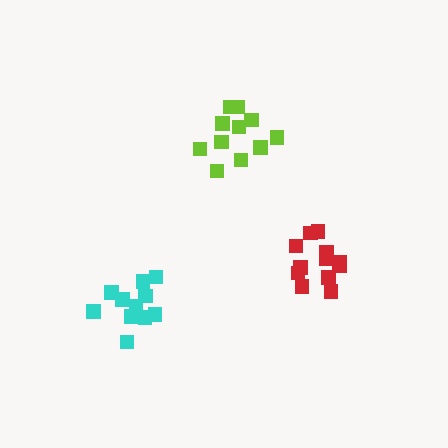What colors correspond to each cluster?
The clusters are colored: lime, red, cyan.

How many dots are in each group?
Group 1: 11 dots, Group 2: 12 dots, Group 3: 11 dots (34 total).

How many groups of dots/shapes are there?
There are 3 groups.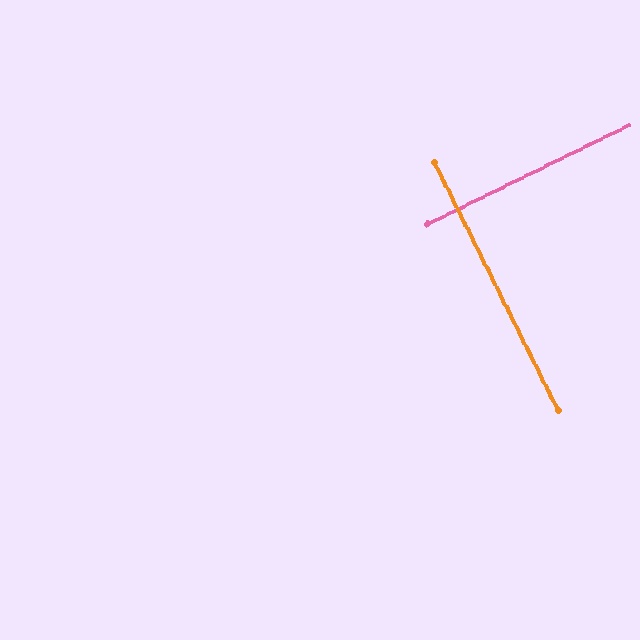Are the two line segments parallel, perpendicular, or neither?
Perpendicular — they meet at approximately 90°.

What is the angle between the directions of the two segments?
Approximately 90 degrees.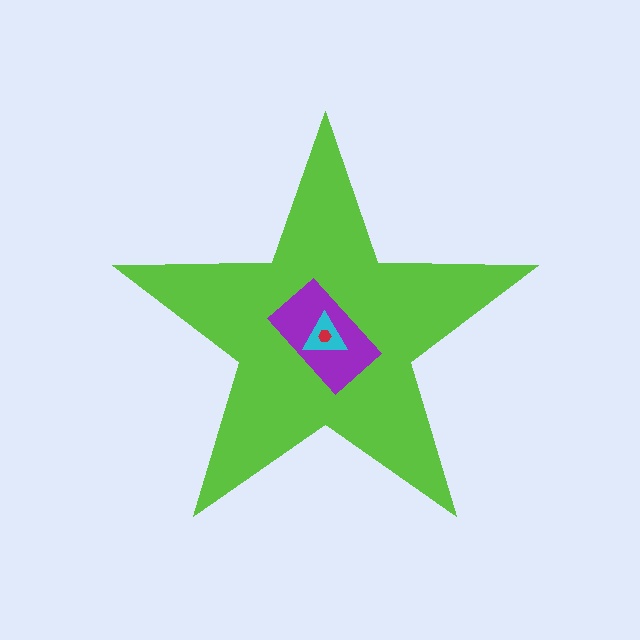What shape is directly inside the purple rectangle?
The cyan triangle.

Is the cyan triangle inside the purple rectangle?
Yes.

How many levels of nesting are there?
4.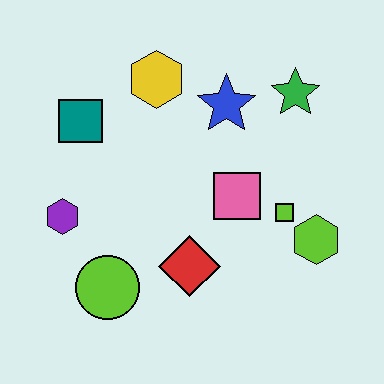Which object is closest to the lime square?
The lime hexagon is closest to the lime square.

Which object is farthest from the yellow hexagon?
The lime hexagon is farthest from the yellow hexagon.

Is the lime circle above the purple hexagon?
No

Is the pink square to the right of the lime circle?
Yes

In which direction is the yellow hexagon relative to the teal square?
The yellow hexagon is to the right of the teal square.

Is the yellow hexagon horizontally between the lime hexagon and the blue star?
No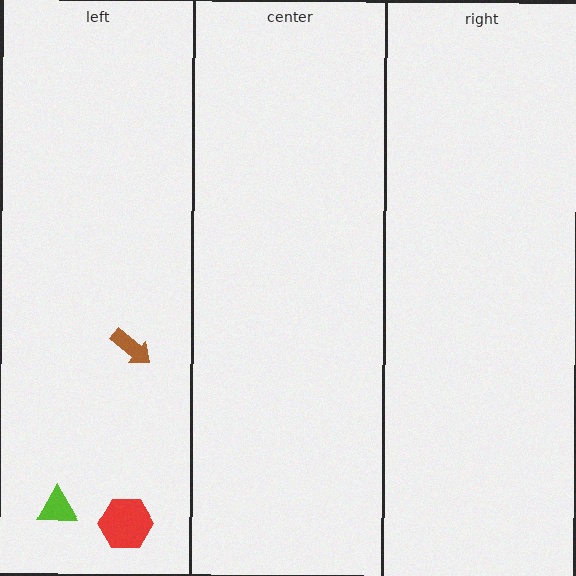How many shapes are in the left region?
3.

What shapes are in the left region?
The red hexagon, the lime triangle, the brown arrow.